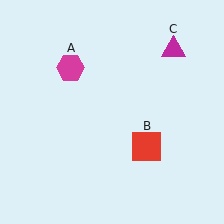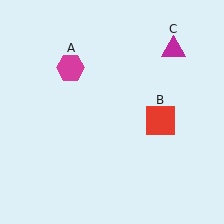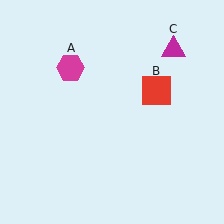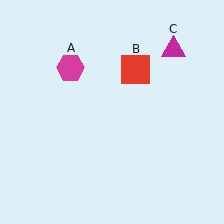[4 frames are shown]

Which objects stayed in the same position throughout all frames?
Magenta hexagon (object A) and magenta triangle (object C) remained stationary.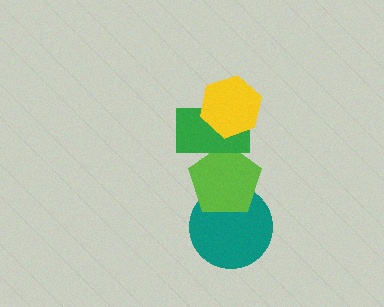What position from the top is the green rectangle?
The green rectangle is 2nd from the top.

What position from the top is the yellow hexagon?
The yellow hexagon is 1st from the top.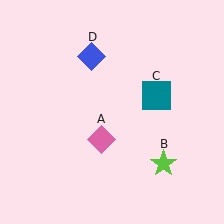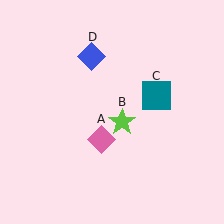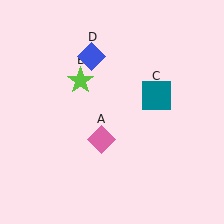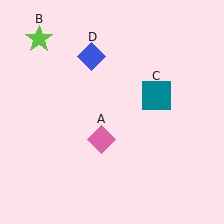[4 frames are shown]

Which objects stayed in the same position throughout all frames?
Pink diamond (object A) and teal square (object C) and blue diamond (object D) remained stationary.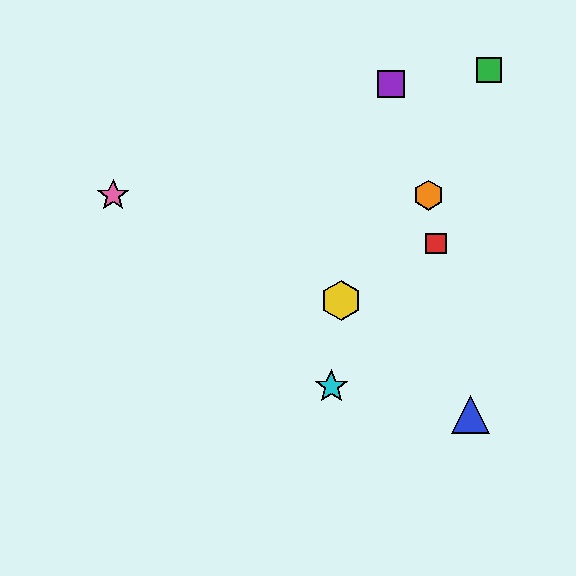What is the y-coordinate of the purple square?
The purple square is at y≈84.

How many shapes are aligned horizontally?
2 shapes (the orange hexagon, the pink star) are aligned horizontally.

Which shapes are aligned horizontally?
The orange hexagon, the pink star are aligned horizontally.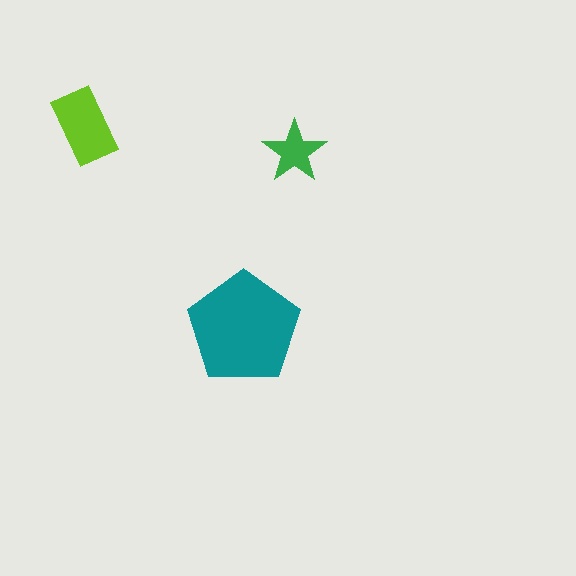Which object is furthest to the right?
The green star is rightmost.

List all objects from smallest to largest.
The green star, the lime rectangle, the teal pentagon.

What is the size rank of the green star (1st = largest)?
3rd.